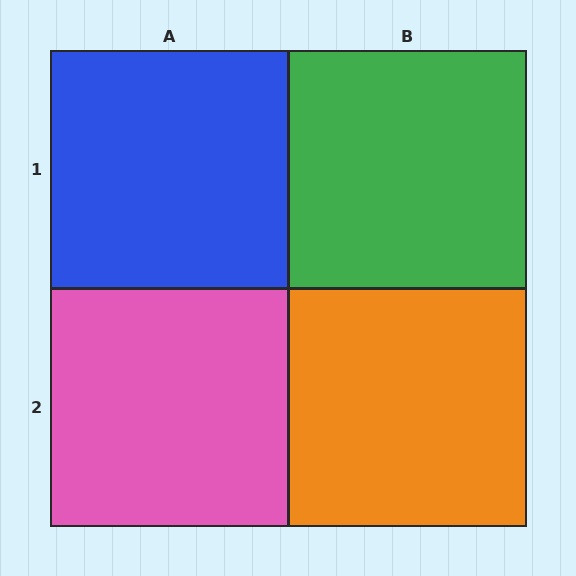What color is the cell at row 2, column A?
Pink.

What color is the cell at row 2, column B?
Orange.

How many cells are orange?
1 cell is orange.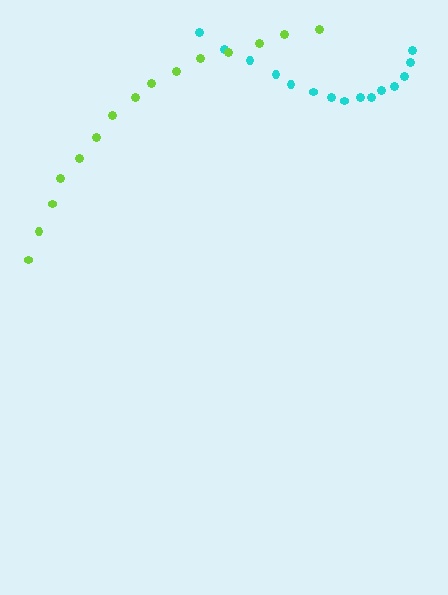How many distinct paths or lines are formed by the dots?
There are 2 distinct paths.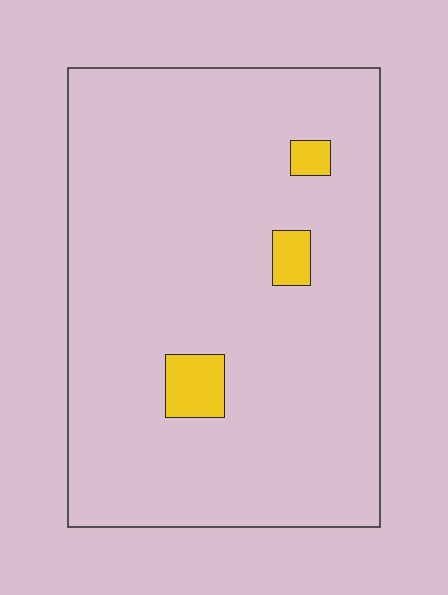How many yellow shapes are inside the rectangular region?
3.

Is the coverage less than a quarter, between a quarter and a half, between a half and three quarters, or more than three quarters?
Less than a quarter.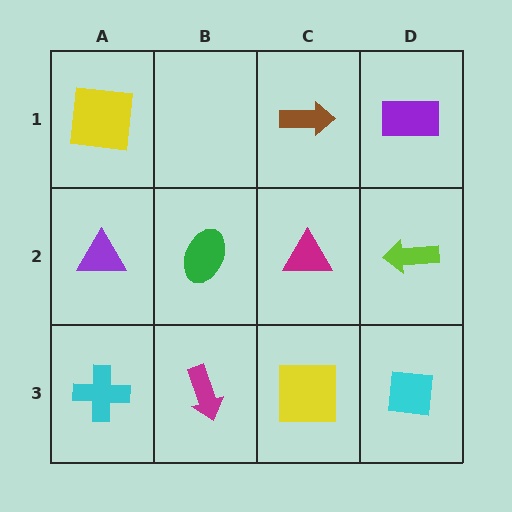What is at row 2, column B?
A green ellipse.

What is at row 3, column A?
A cyan cross.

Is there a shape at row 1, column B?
No, that cell is empty.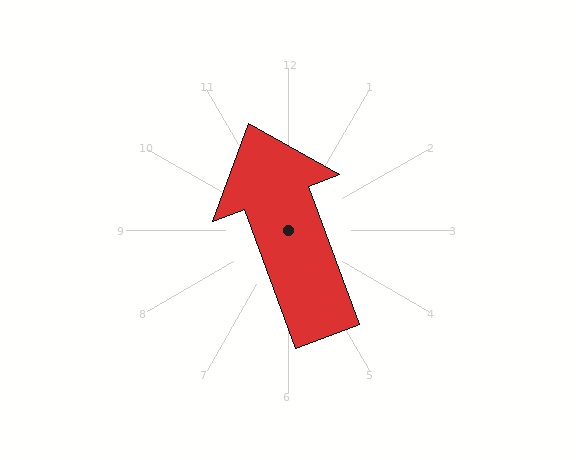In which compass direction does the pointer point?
North.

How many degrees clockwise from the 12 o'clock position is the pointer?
Approximately 340 degrees.